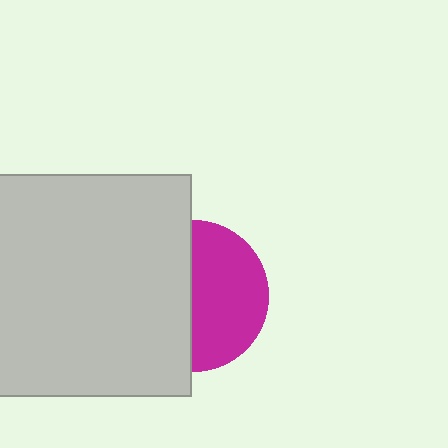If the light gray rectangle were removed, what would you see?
You would see the complete magenta circle.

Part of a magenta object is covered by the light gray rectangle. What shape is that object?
It is a circle.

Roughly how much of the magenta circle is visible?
About half of it is visible (roughly 51%).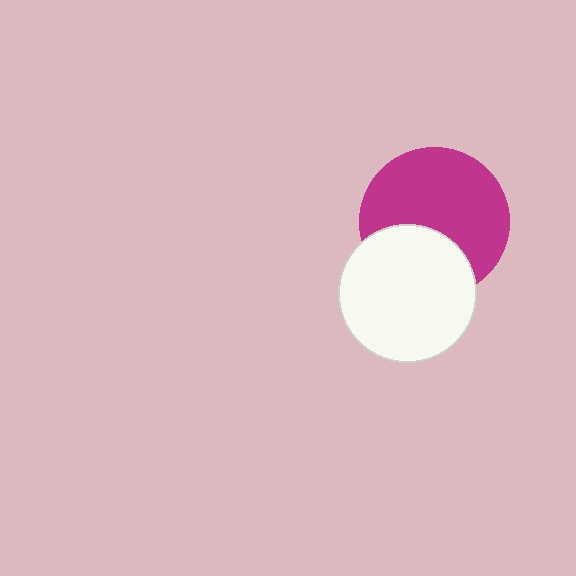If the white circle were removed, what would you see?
You would see the complete magenta circle.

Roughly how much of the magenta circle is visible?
Most of it is visible (roughly 67%).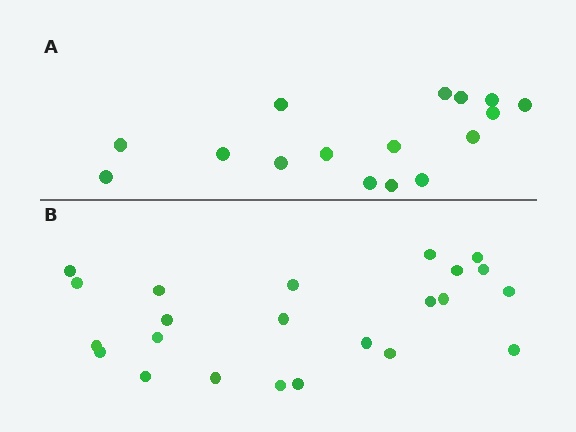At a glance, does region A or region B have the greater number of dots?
Region B (the bottom region) has more dots.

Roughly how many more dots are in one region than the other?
Region B has roughly 8 or so more dots than region A.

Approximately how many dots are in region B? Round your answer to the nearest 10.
About 20 dots. (The exact count is 23, which rounds to 20.)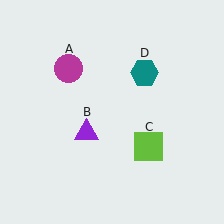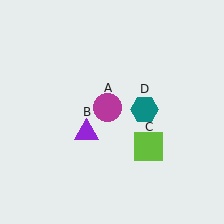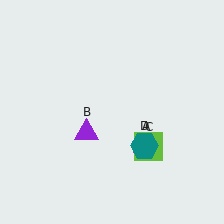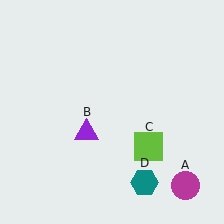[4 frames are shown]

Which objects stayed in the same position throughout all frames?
Purple triangle (object B) and lime square (object C) remained stationary.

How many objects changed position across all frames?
2 objects changed position: magenta circle (object A), teal hexagon (object D).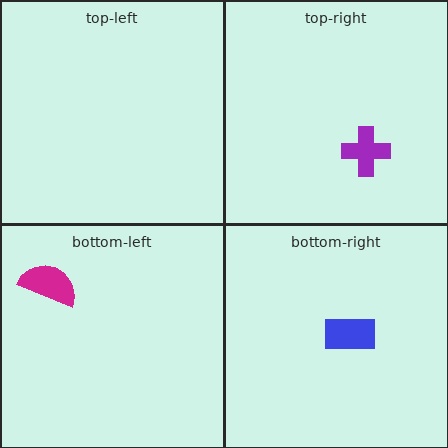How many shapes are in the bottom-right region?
1.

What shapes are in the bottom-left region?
The magenta semicircle.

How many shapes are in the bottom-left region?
1.